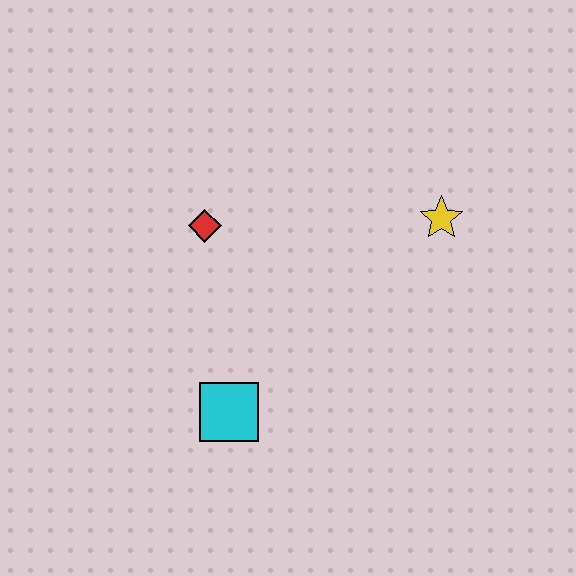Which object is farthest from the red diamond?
The yellow star is farthest from the red diamond.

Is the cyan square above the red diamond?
No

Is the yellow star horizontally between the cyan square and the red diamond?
No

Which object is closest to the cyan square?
The red diamond is closest to the cyan square.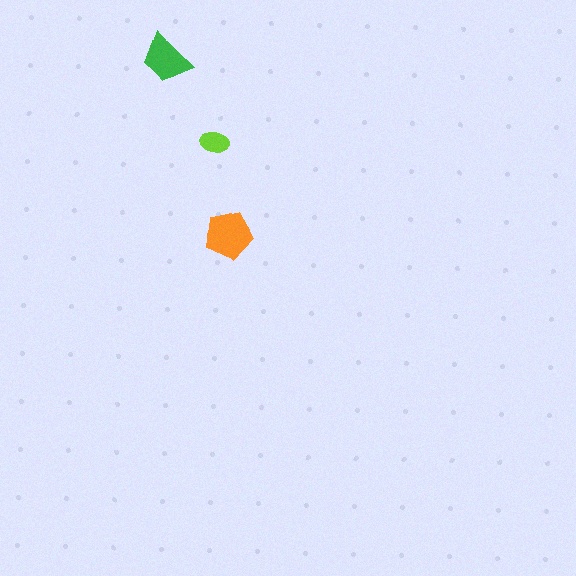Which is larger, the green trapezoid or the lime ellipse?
The green trapezoid.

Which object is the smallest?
The lime ellipse.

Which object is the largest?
The orange pentagon.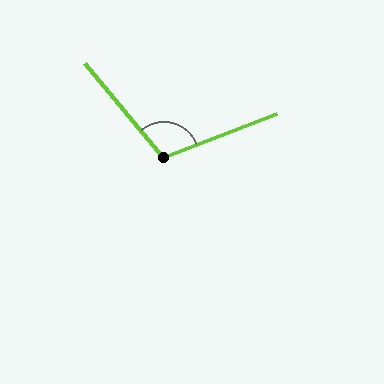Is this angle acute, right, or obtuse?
It is obtuse.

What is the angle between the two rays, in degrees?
Approximately 109 degrees.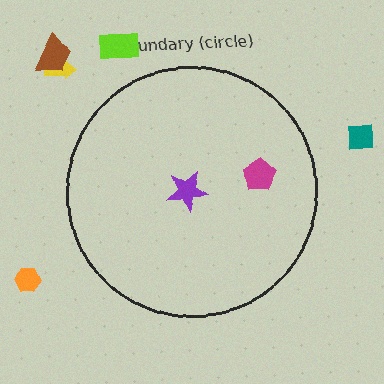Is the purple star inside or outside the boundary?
Inside.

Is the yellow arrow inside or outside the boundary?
Outside.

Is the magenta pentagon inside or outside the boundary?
Inside.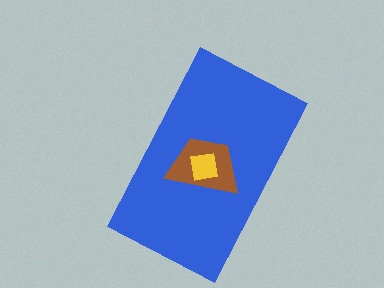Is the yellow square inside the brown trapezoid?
Yes.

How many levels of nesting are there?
3.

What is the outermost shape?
The blue rectangle.